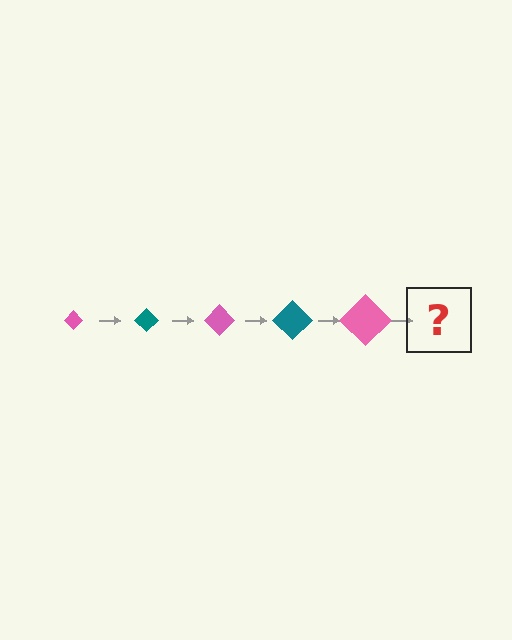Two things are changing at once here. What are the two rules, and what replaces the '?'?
The two rules are that the diamond grows larger each step and the color cycles through pink and teal. The '?' should be a teal diamond, larger than the previous one.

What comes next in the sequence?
The next element should be a teal diamond, larger than the previous one.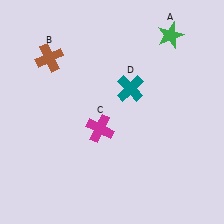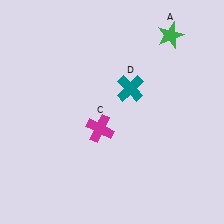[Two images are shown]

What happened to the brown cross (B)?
The brown cross (B) was removed in Image 2. It was in the top-left area of Image 1.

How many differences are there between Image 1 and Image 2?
There is 1 difference between the two images.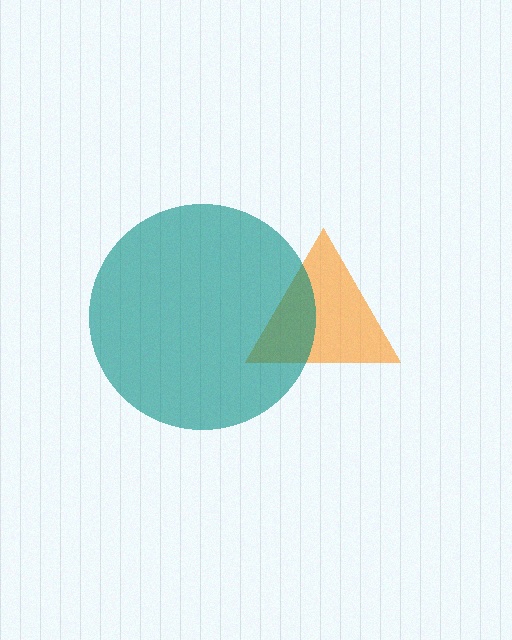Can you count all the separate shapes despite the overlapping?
Yes, there are 2 separate shapes.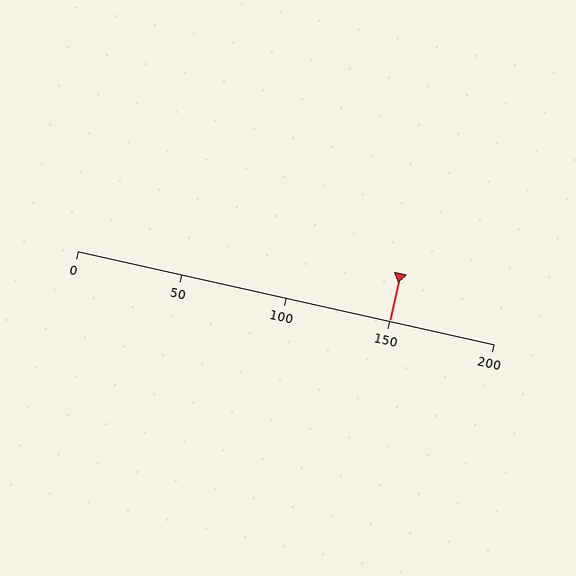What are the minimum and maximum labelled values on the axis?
The axis runs from 0 to 200.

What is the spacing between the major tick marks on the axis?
The major ticks are spaced 50 apart.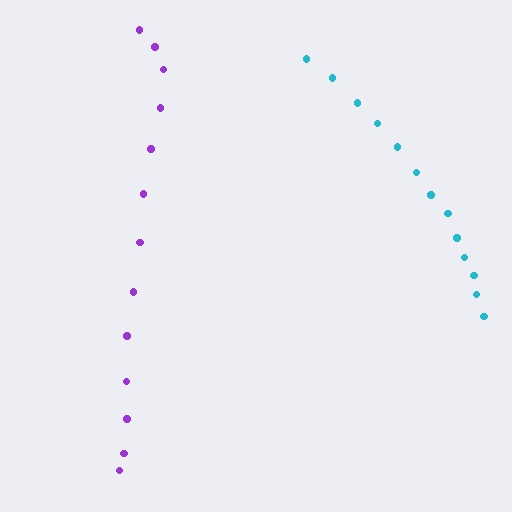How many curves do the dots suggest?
There are 2 distinct paths.